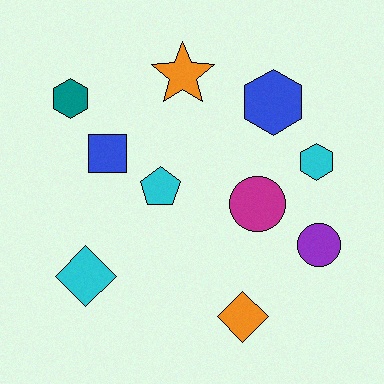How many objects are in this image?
There are 10 objects.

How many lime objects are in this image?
There are no lime objects.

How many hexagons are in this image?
There are 3 hexagons.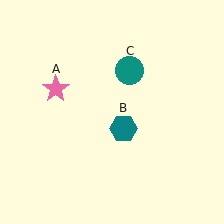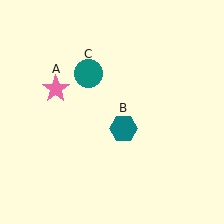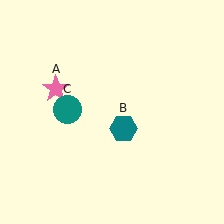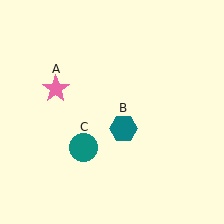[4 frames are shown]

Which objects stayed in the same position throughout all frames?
Pink star (object A) and teal hexagon (object B) remained stationary.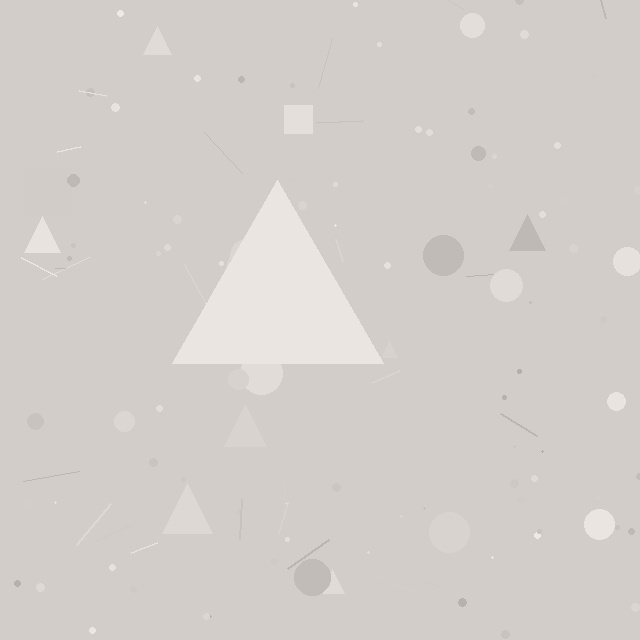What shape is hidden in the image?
A triangle is hidden in the image.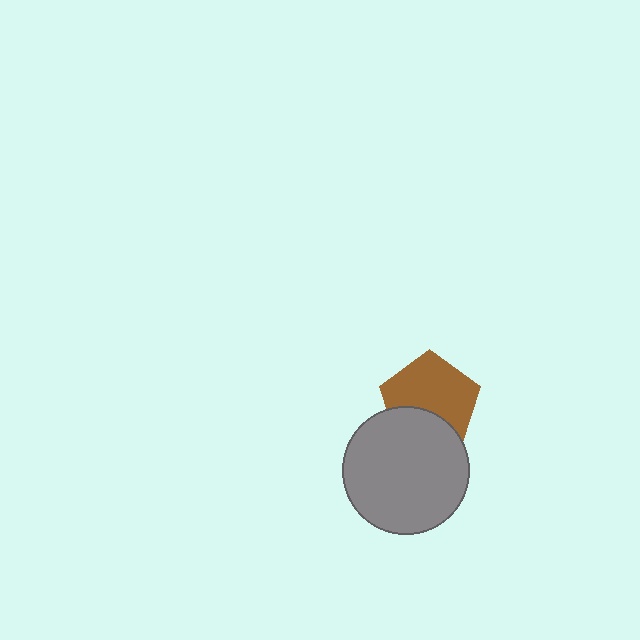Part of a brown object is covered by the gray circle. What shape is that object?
It is a pentagon.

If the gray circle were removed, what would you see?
You would see the complete brown pentagon.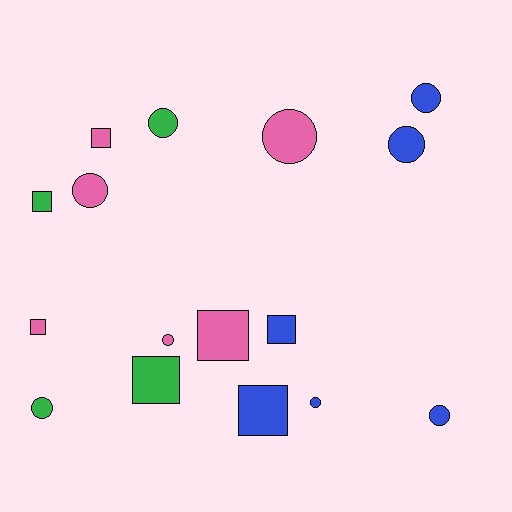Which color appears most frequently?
Blue, with 6 objects.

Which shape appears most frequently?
Circle, with 9 objects.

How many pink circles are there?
There are 3 pink circles.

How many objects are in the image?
There are 16 objects.